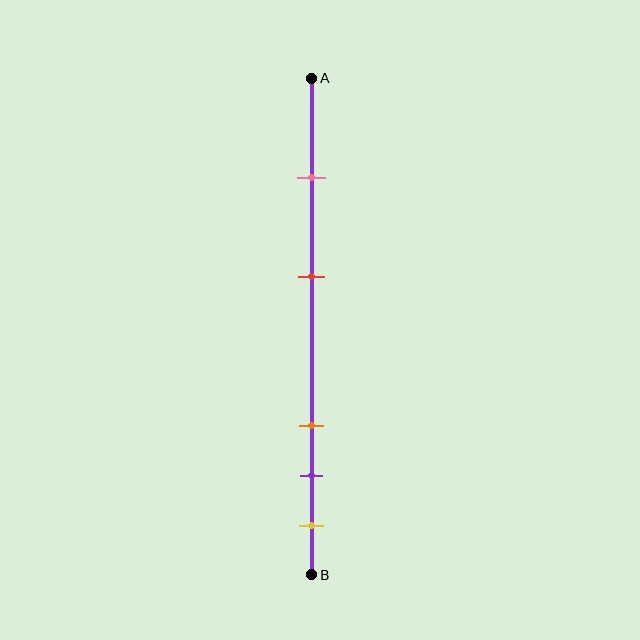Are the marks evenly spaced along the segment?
No, the marks are not evenly spaced.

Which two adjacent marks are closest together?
The purple and yellow marks are the closest adjacent pair.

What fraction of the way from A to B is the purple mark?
The purple mark is approximately 80% (0.8) of the way from A to B.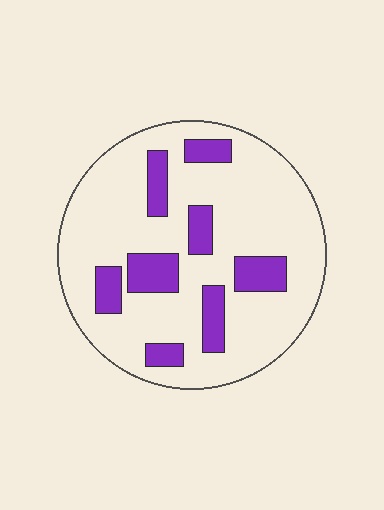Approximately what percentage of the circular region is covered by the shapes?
Approximately 20%.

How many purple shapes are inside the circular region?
8.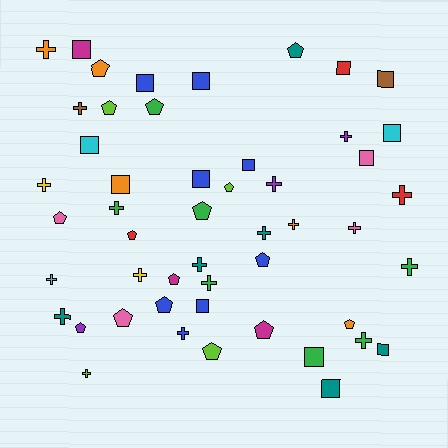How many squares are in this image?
There are 15 squares.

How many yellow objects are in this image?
There are 2 yellow objects.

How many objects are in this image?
There are 50 objects.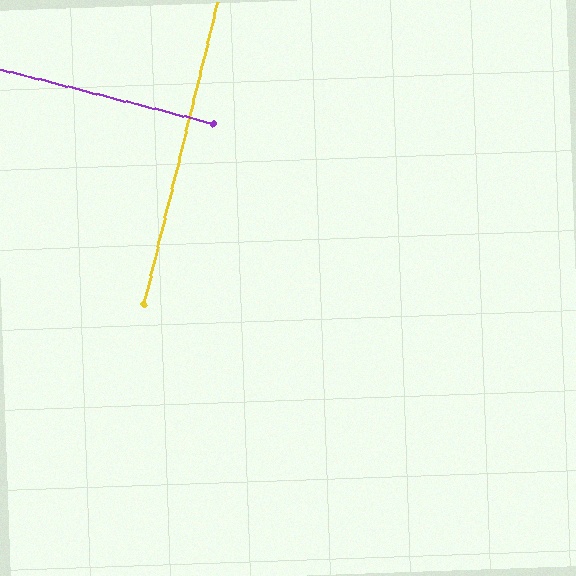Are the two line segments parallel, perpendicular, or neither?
Perpendicular — they meet at approximately 89°.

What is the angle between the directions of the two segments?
Approximately 89 degrees.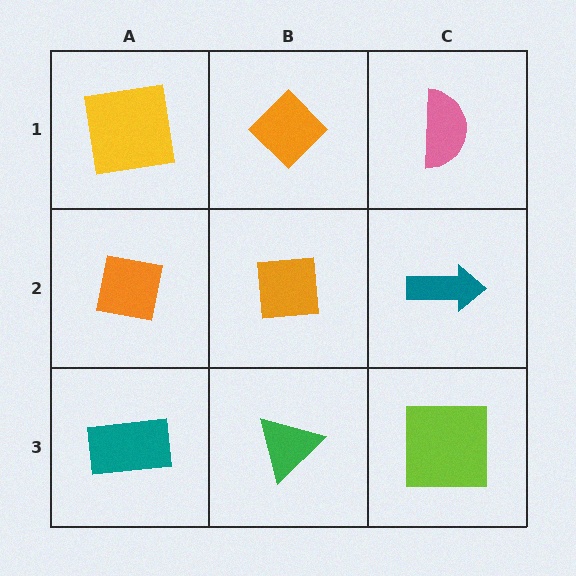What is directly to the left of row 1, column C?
An orange diamond.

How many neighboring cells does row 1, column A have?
2.